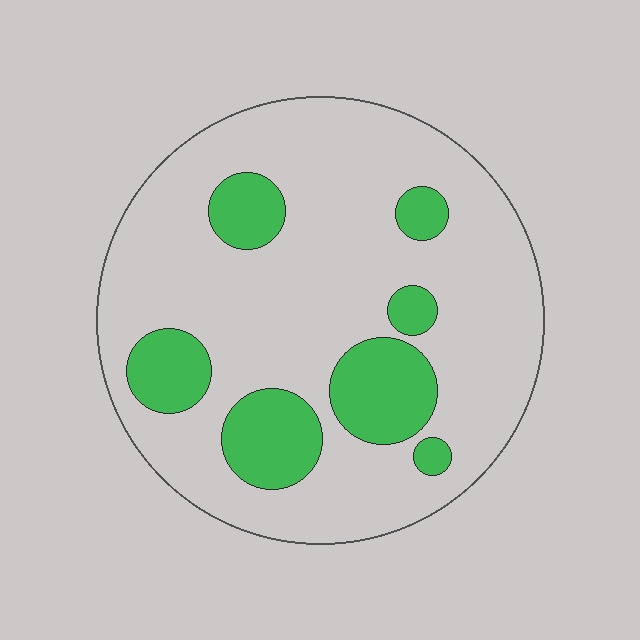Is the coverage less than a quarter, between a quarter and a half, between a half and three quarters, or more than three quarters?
Less than a quarter.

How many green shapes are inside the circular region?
7.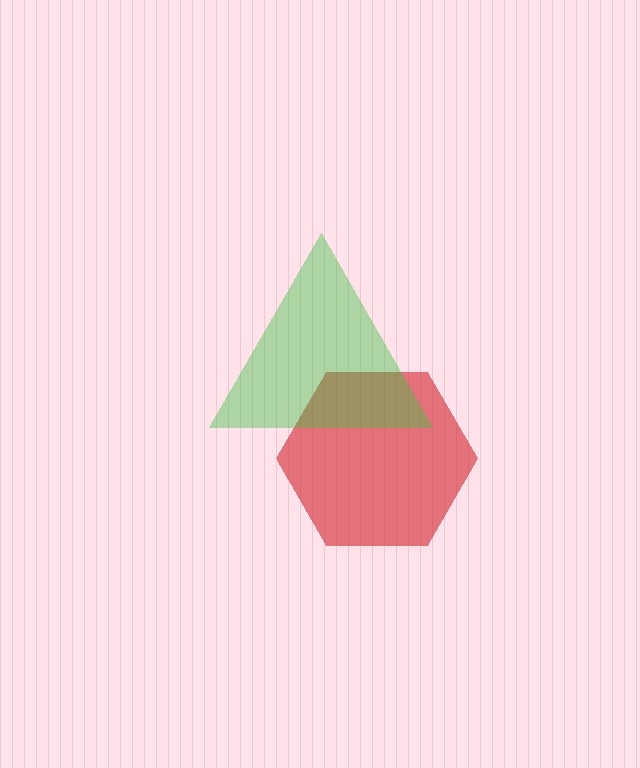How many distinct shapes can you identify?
There are 2 distinct shapes: a red hexagon, a green triangle.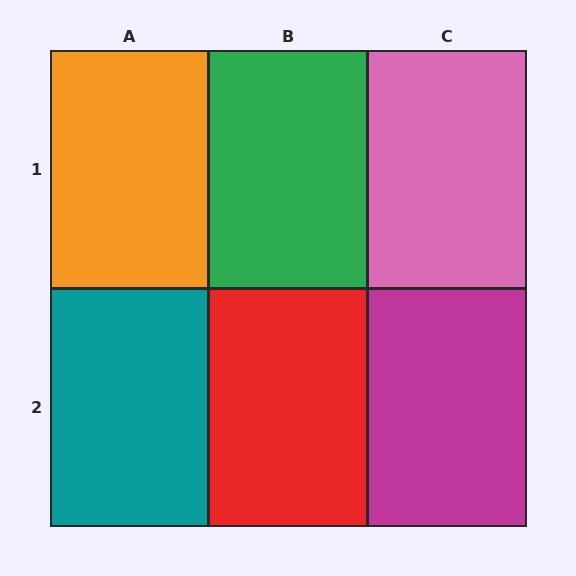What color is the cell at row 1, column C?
Pink.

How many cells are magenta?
1 cell is magenta.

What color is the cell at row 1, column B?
Green.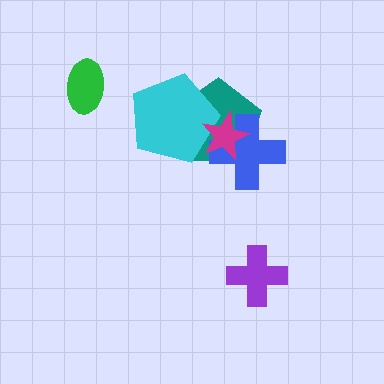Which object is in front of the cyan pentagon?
The magenta star is in front of the cyan pentagon.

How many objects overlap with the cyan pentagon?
2 objects overlap with the cyan pentagon.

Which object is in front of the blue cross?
The magenta star is in front of the blue cross.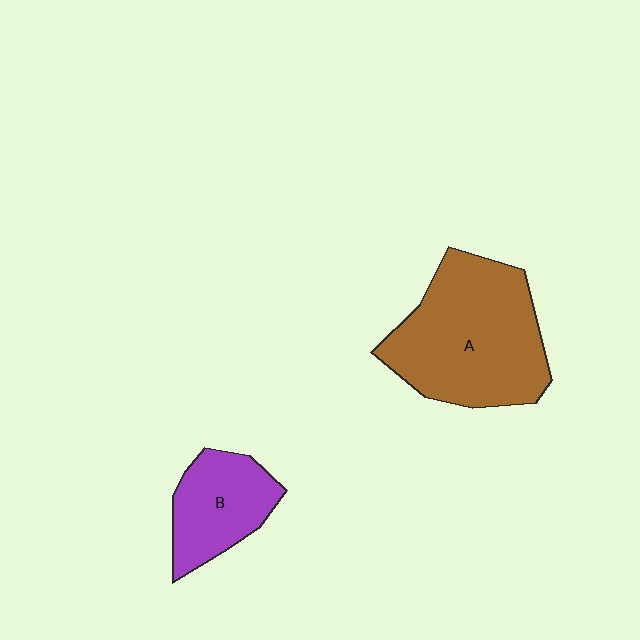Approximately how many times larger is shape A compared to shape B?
Approximately 2.0 times.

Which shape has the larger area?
Shape A (brown).